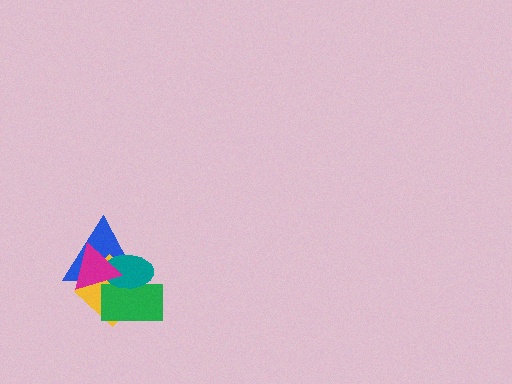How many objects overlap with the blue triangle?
4 objects overlap with the blue triangle.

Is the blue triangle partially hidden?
Yes, it is partially covered by another shape.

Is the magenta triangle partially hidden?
No, no other shape covers it.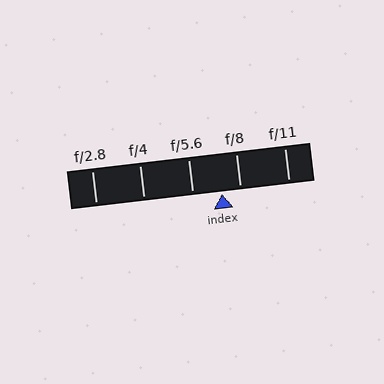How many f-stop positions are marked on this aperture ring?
There are 5 f-stop positions marked.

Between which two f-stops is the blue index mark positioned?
The index mark is between f/5.6 and f/8.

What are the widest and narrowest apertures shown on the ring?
The widest aperture shown is f/2.8 and the narrowest is f/11.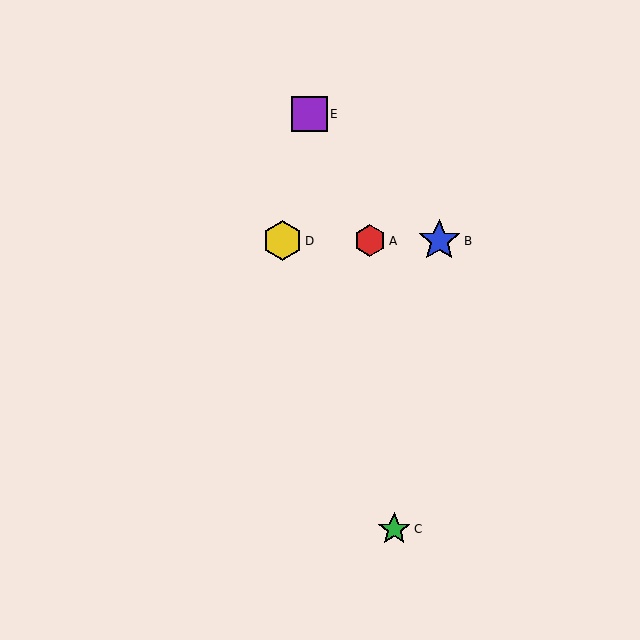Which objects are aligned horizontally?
Objects A, B, D are aligned horizontally.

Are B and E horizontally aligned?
No, B is at y≈241 and E is at y≈114.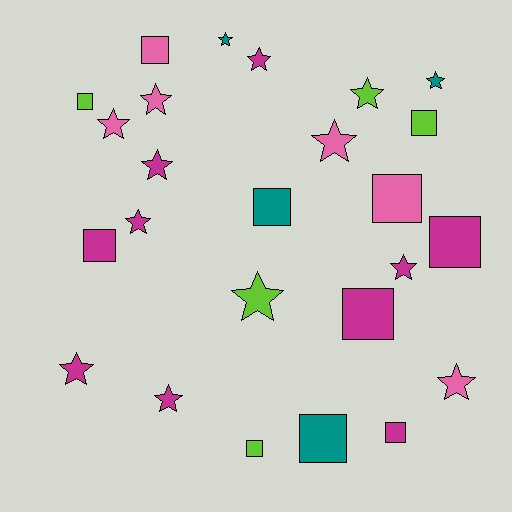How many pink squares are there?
There are 2 pink squares.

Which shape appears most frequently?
Star, with 14 objects.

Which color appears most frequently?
Magenta, with 10 objects.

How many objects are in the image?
There are 25 objects.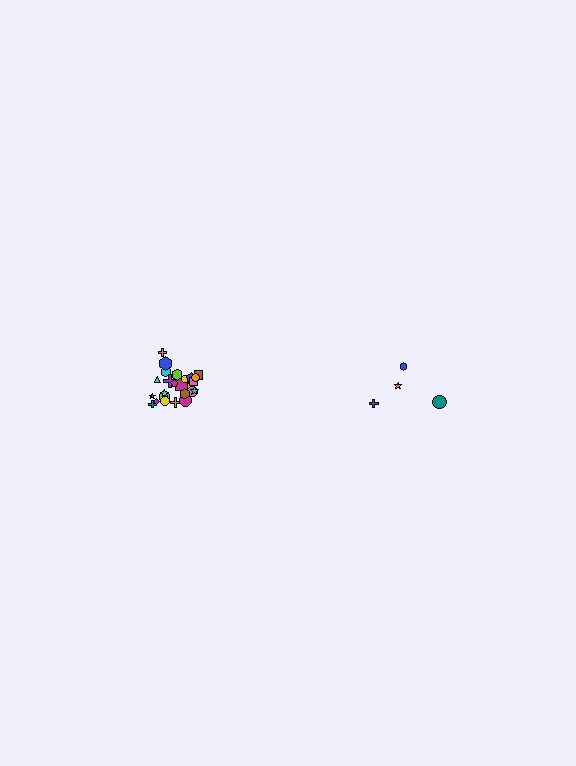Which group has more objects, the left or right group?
The left group.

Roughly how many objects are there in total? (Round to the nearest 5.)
Roughly 30 objects in total.